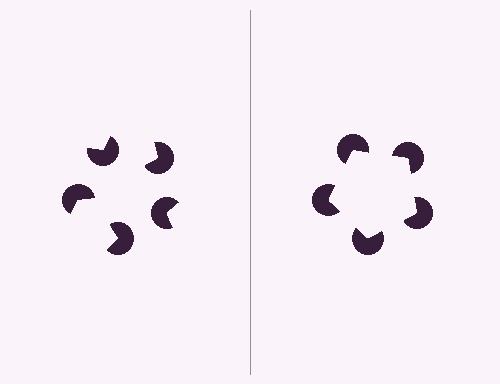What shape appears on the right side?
An illusory pentagon.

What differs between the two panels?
The pac-man discs are positioned identically on both sides; only the wedge orientations differ. On the right they align to a pentagon; on the left they are misaligned.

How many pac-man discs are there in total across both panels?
10 — 5 on each side.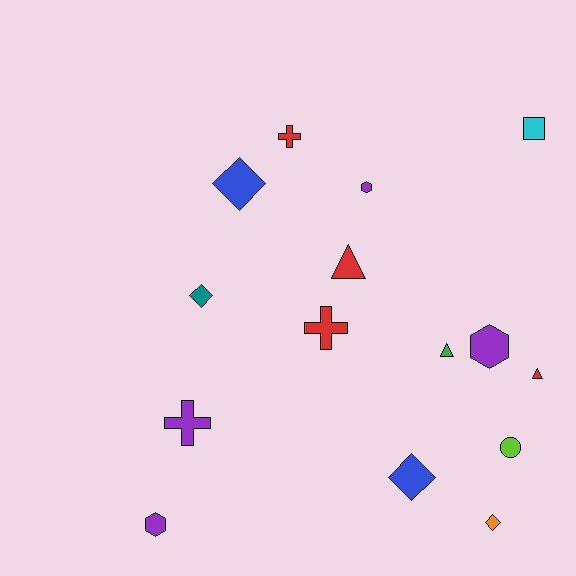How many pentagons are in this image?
There are no pentagons.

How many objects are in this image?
There are 15 objects.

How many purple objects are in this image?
There are 4 purple objects.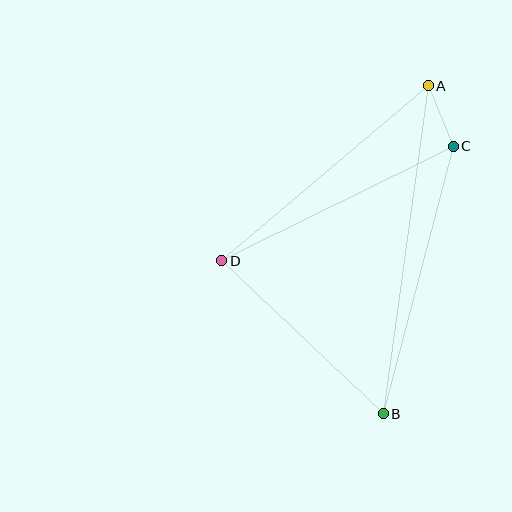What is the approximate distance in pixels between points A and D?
The distance between A and D is approximately 270 pixels.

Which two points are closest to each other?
Points A and C are closest to each other.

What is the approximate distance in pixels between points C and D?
The distance between C and D is approximately 258 pixels.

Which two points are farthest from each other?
Points A and B are farthest from each other.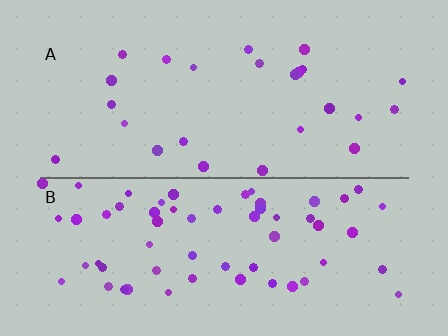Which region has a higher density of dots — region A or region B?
B (the bottom).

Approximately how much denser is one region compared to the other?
Approximately 2.5× — region B over region A.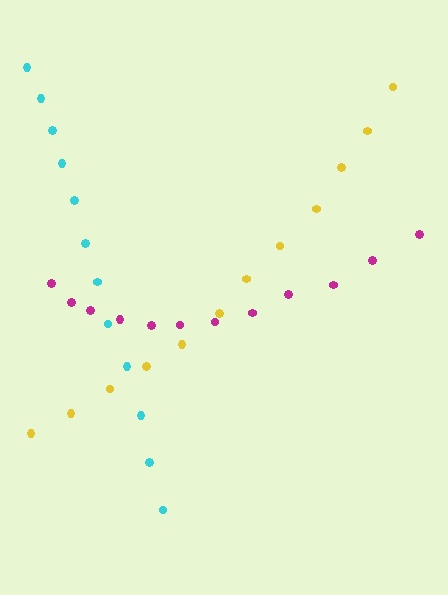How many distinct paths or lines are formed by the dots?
There are 3 distinct paths.